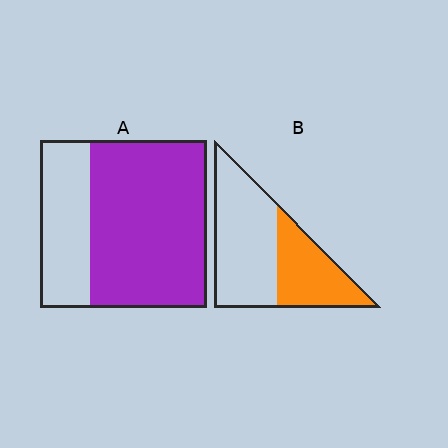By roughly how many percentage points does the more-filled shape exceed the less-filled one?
By roughly 30 percentage points (A over B).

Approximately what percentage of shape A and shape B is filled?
A is approximately 70% and B is approximately 40%.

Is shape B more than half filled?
No.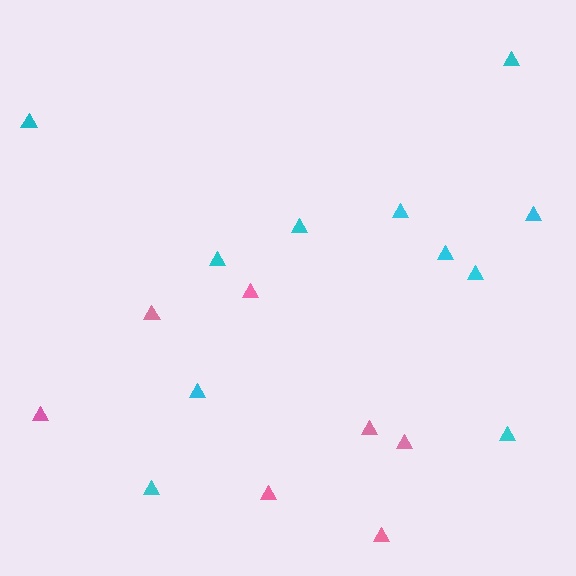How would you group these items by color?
There are 2 groups: one group of cyan triangles (11) and one group of pink triangles (7).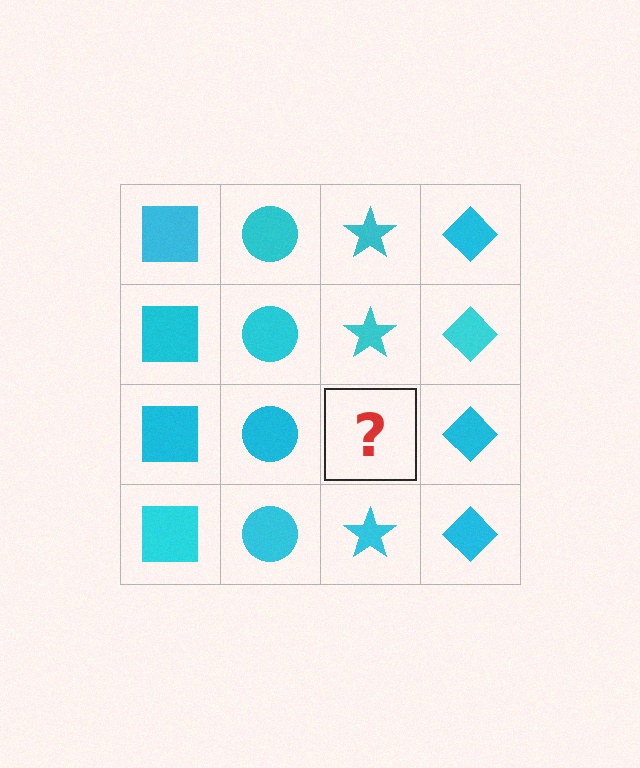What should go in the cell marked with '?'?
The missing cell should contain a cyan star.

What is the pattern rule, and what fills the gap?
The rule is that each column has a consistent shape. The gap should be filled with a cyan star.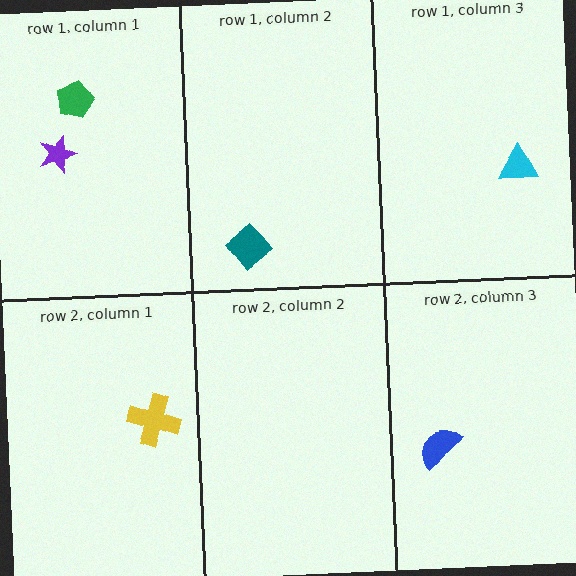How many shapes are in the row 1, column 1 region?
2.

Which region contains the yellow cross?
The row 2, column 1 region.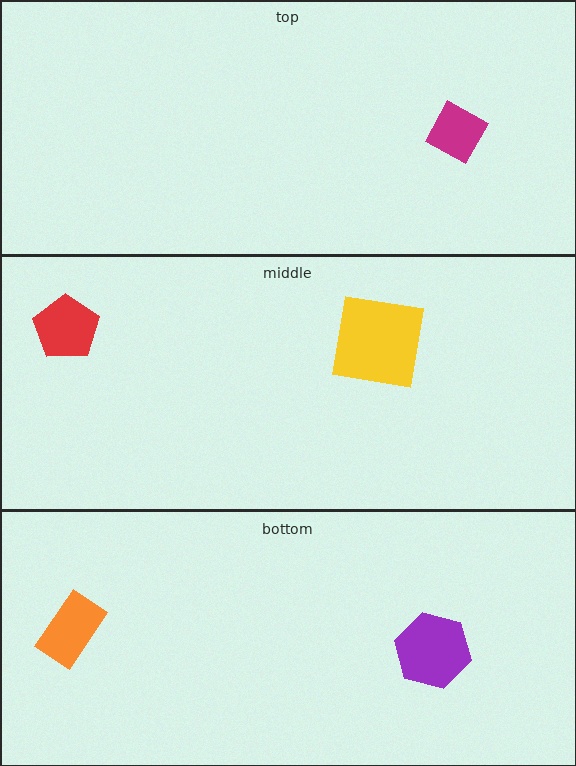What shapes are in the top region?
The magenta diamond.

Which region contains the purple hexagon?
The bottom region.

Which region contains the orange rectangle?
The bottom region.